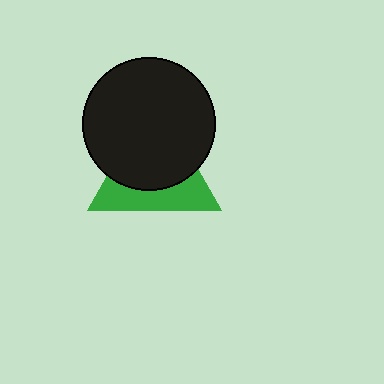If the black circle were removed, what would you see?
You would see the complete green triangle.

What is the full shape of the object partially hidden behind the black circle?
The partially hidden object is a green triangle.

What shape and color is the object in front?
The object in front is a black circle.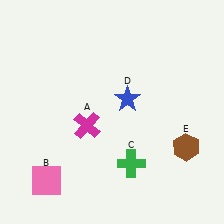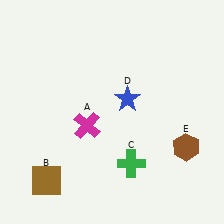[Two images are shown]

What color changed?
The square (B) changed from pink in Image 1 to brown in Image 2.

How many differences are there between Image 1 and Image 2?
There is 1 difference between the two images.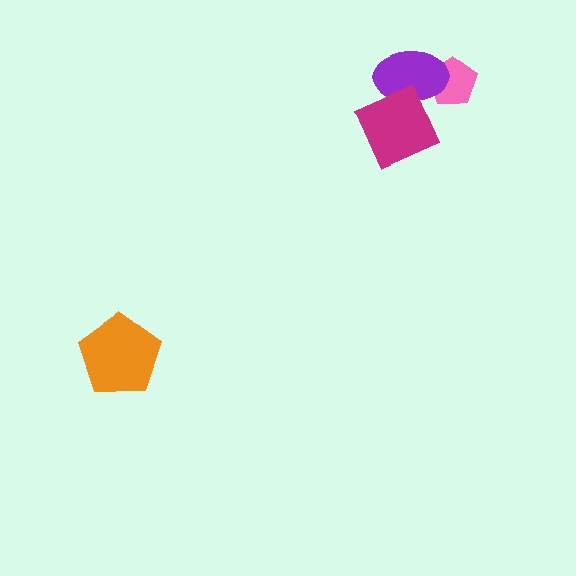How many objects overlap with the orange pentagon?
0 objects overlap with the orange pentagon.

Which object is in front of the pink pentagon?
The purple ellipse is in front of the pink pentagon.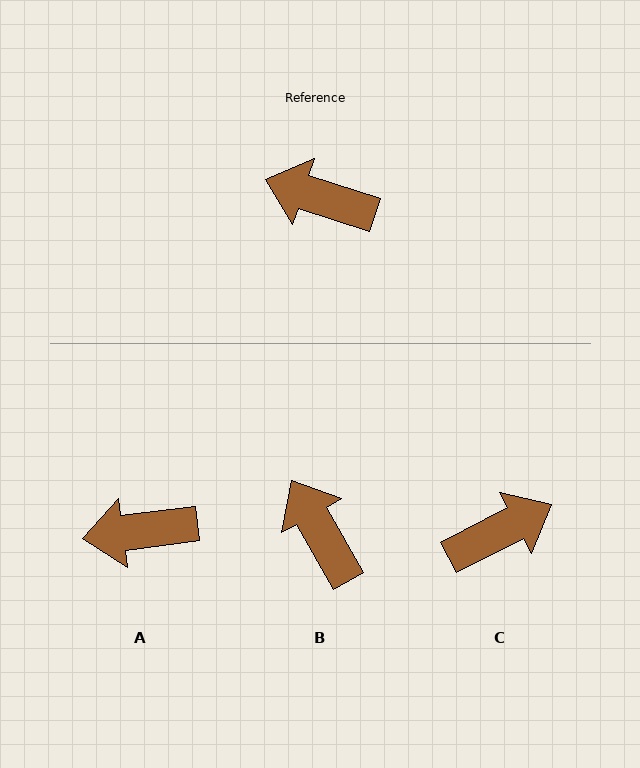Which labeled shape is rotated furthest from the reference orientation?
C, about 135 degrees away.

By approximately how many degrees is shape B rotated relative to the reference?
Approximately 43 degrees clockwise.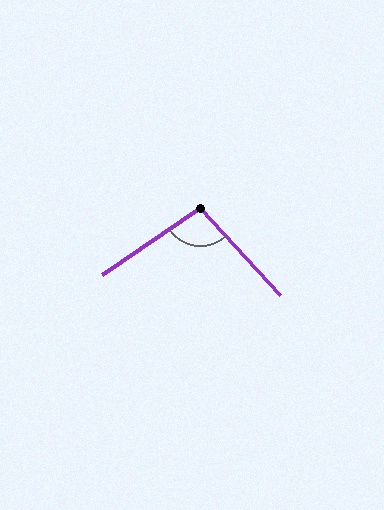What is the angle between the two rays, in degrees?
Approximately 98 degrees.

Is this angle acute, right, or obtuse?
It is obtuse.